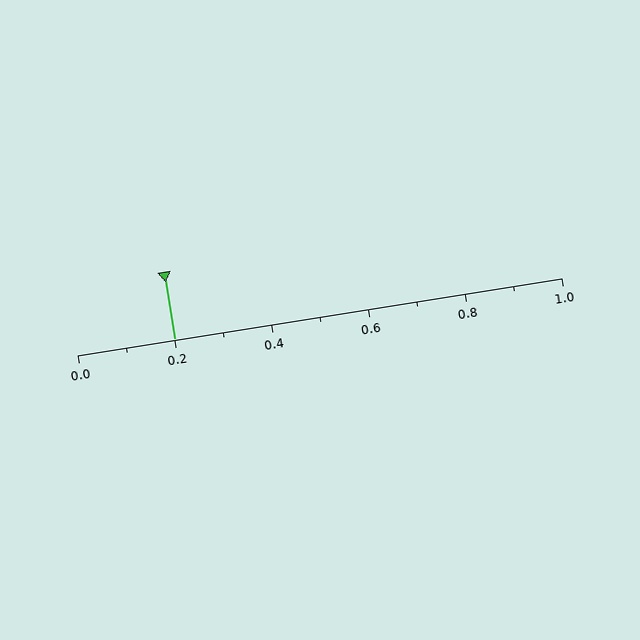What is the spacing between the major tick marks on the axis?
The major ticks are spaced 0.2 apart.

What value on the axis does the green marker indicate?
The marker indicates approximately 0.2.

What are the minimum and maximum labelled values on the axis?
The axis runs from 0.0 to 1.0.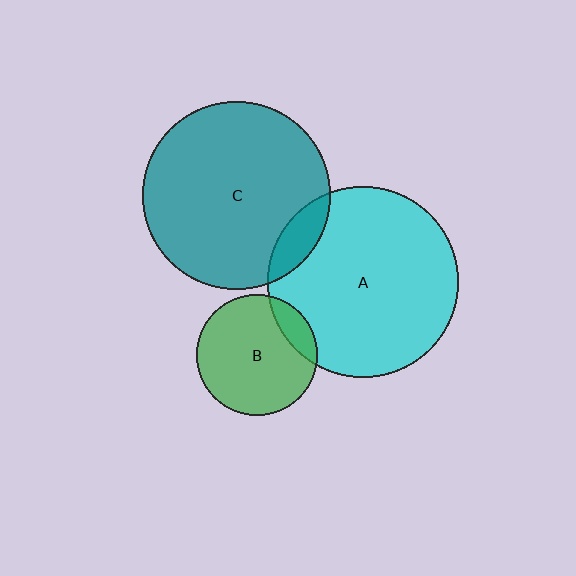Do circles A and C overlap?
Yes.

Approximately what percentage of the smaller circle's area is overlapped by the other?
Approximately 10%.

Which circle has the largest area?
Circle A (cyan).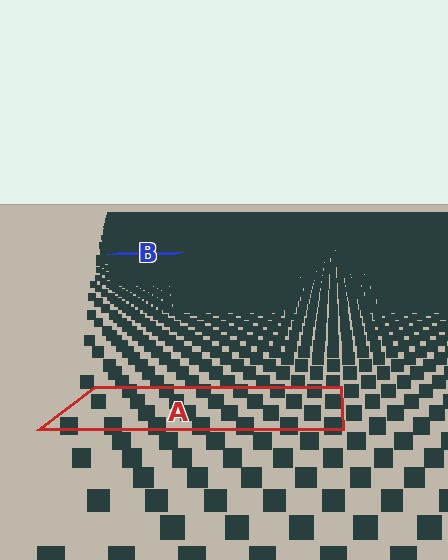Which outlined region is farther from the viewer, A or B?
Region B is farther from the viewer — the texture elements inside it appear smaller and more densely packed.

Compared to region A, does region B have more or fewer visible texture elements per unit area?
Region B has more texture elements per unit area — they are packed more densely because it is farther away.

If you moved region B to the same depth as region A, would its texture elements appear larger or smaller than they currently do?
They would appear larger. At a closer depth, the same texture elements are projected at a bigger on-screen size.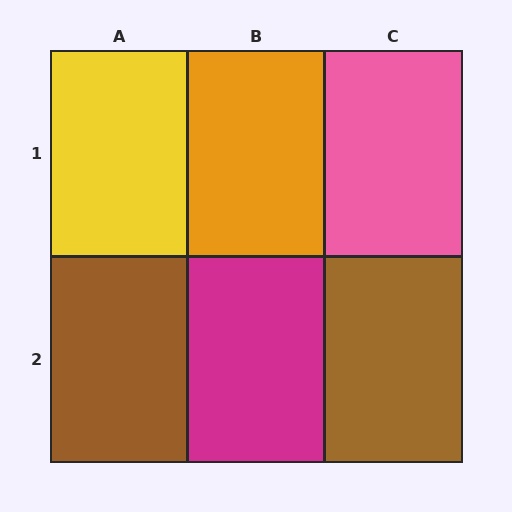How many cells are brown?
2 cells are brown.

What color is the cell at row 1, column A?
Yellow.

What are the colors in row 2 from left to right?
Brown, magenta, brown.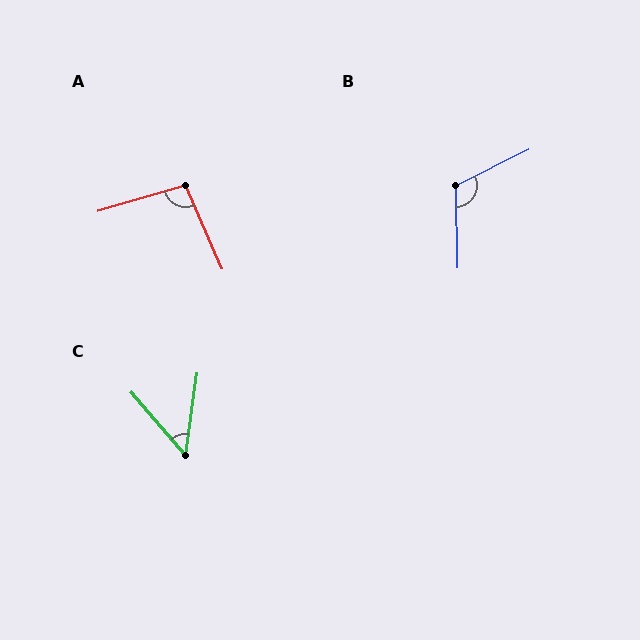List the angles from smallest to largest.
C (48°), A (98°), B (115°).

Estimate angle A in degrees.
Approximately 98 degrees.